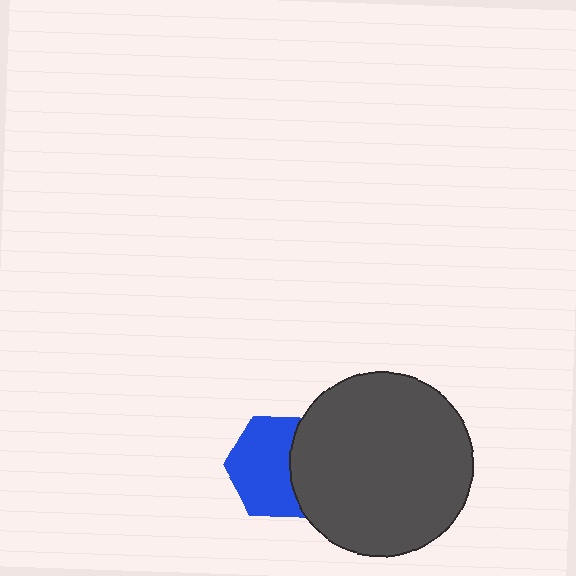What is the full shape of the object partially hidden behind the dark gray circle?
The partially hidden object is a blue hexagon.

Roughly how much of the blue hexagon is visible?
Most of it is visible (roughly 66%).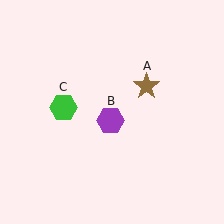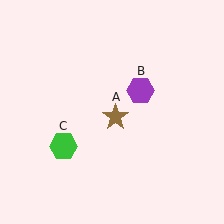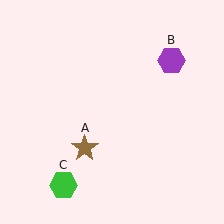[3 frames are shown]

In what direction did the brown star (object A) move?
The brown star (object A) moved down and to the left.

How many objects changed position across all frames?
3 objects changed position: brown star (object A), purple hexagon (object B), green hexagon (object C).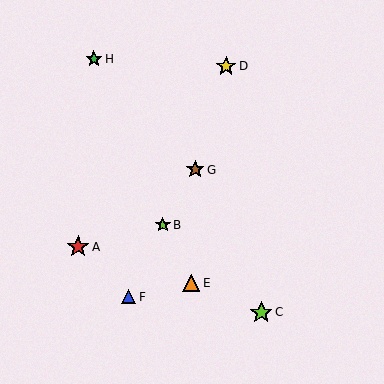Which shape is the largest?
The lime star (labeled C) is the largest.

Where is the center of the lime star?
The center of the lime star is at (163, 225).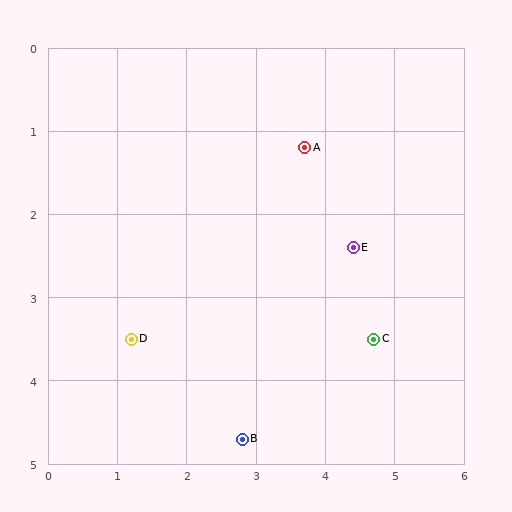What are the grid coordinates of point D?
Point D is at approximately (1.2, 3.5).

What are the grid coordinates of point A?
Point A is at approximately (3.7, 1.2).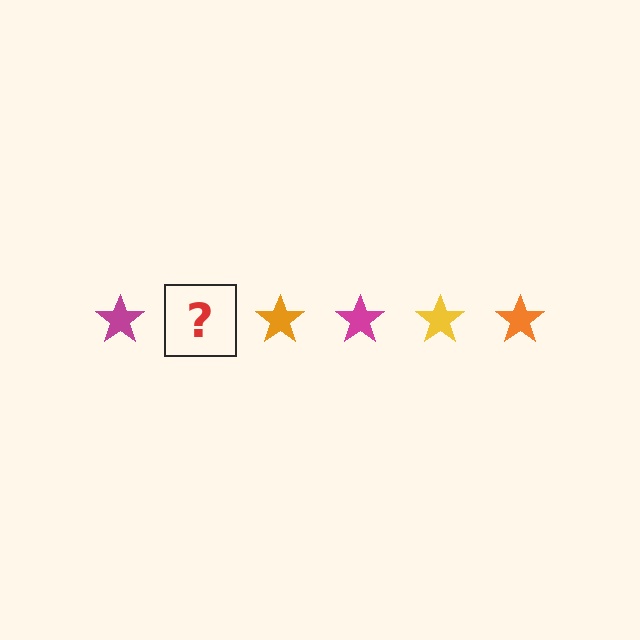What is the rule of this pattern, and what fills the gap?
The rule is that the pattern cycles through magenta, yellow, orange stars. The gap should be filled with a yellow star.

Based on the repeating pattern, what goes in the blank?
The blank should be a yellow star.